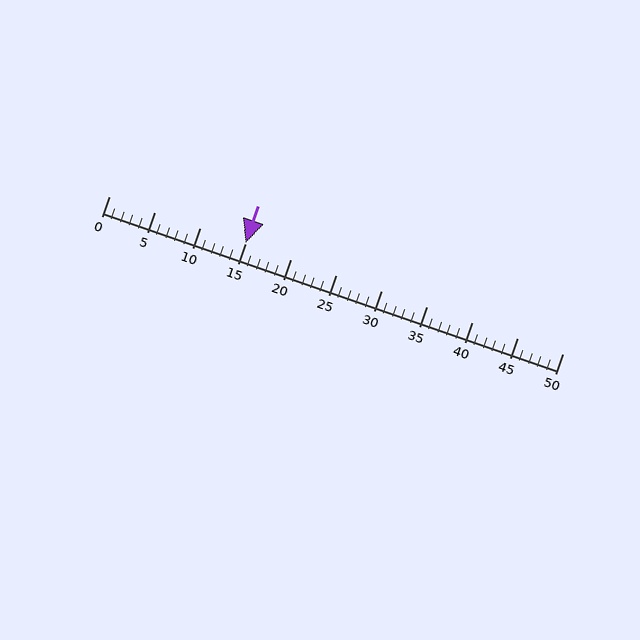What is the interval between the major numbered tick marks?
The major tick marks are spaced 5 units apart.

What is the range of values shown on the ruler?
The ruler shows values from 0 to 50.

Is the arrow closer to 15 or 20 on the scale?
The arrow is closer to 15.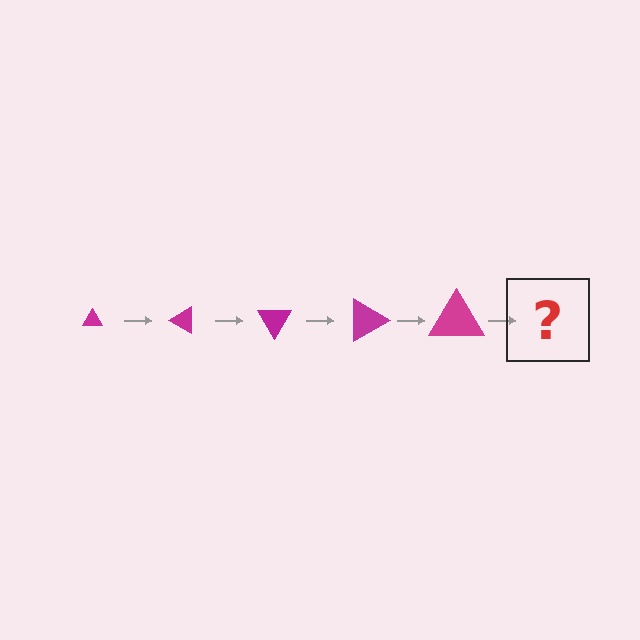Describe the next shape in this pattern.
It should be a triangle, larger than the previous one and rotated 150 degrees from the start.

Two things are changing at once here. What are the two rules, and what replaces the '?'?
The two rules are that the triangle grows larger each step and it rotates 30 degrees each step. The '?' should be a triangle, larger than the previous one and rotated 150 degrees from the start.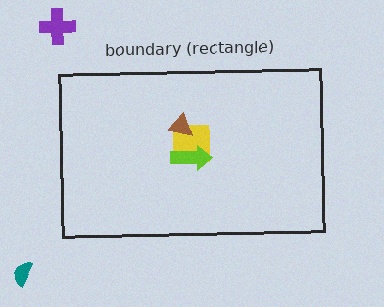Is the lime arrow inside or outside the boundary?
Inside.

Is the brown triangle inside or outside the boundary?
Inside.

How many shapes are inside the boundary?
3 inside, 2 outside.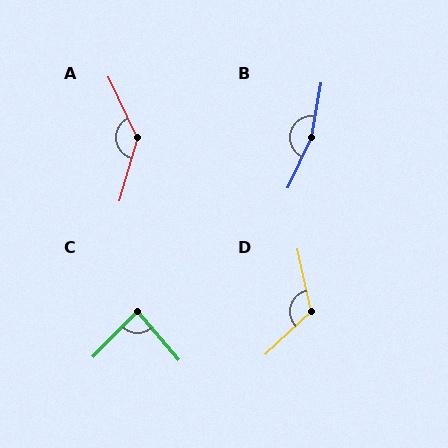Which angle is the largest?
B, at approximately 165 degrees.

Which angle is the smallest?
C, at approximately 84 degrees.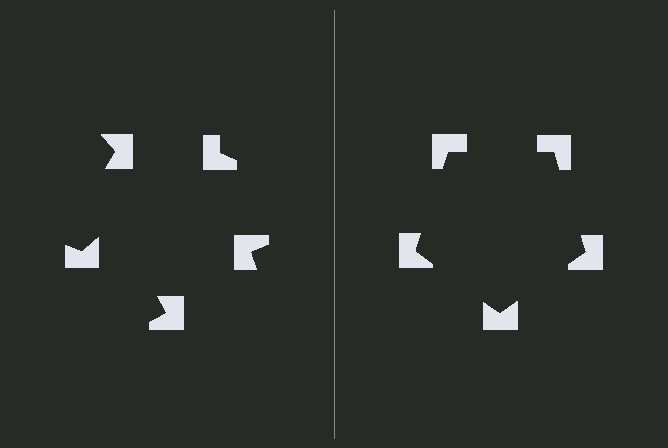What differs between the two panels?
The notched squares are positioned identically on both sides; only the wedge orientations differ. On the right they align to a pentagon; on the left they are misaligned.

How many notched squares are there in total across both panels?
10 — 5 on each side.